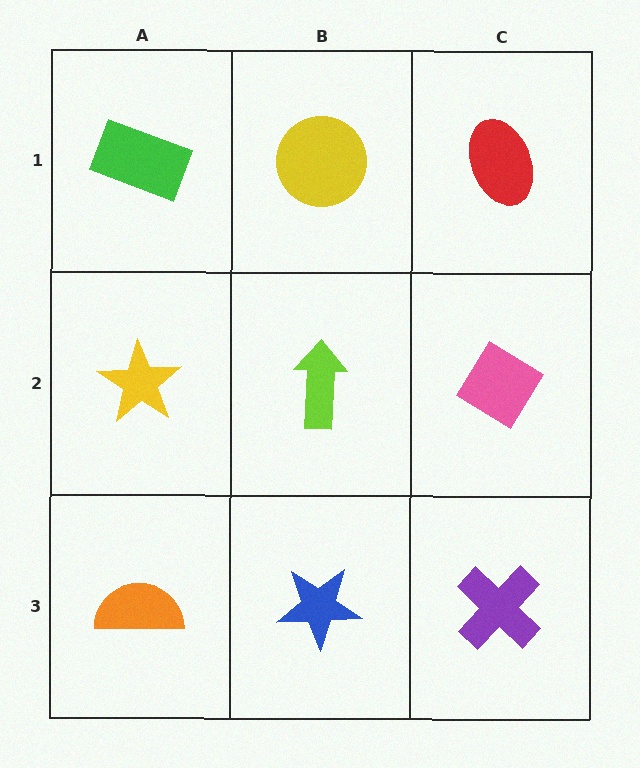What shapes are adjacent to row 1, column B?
A lime arrow (row 2, column B), a green rectangle (row 1, column A), a red ellipse (row 1, column C).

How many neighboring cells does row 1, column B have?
3.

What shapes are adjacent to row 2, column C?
A red ellipse (row 1, column C), a purple cross (row 3, column C), a lime arrow (row 2, column B).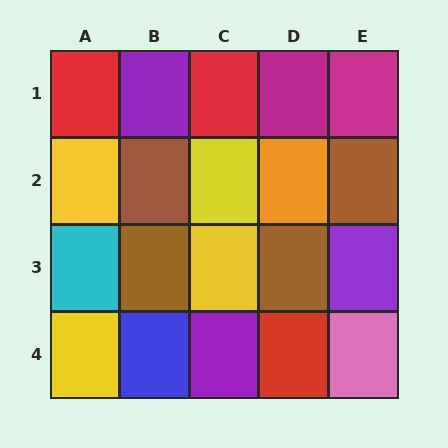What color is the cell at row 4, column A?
Yellow.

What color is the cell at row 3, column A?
Cyan.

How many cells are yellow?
4 cells are yellow.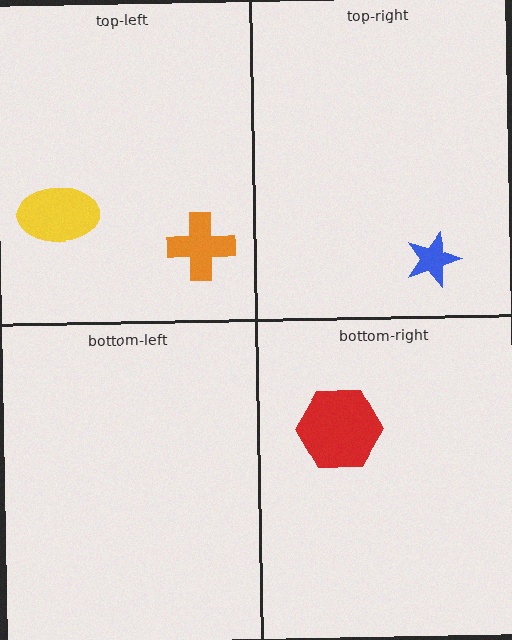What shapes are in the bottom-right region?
The red hexagon.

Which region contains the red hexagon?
The bottom-right region.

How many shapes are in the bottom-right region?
1.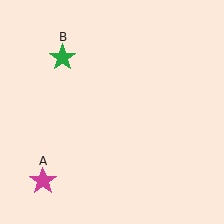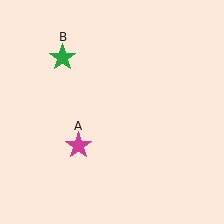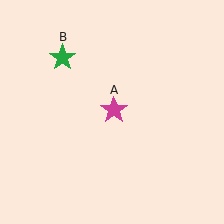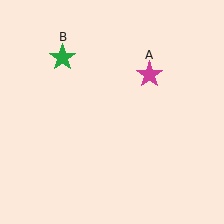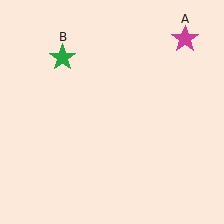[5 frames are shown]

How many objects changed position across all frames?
1 object changed position: magenta star (object A).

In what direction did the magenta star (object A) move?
The magenta star (object A) moved up and to the right.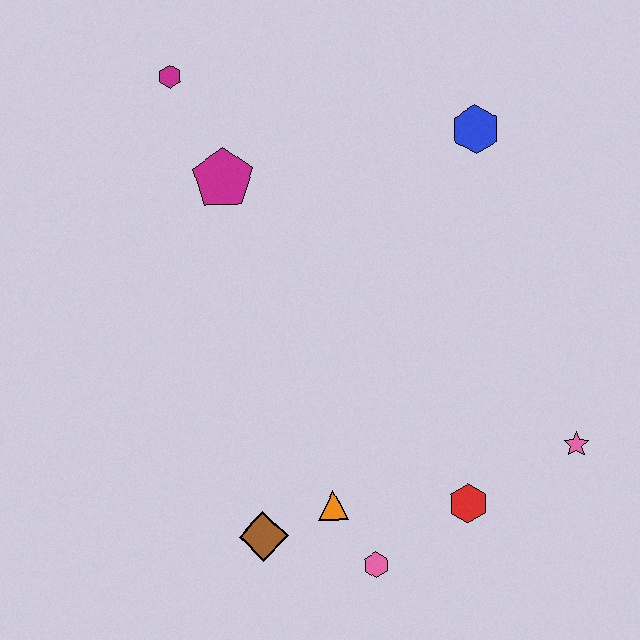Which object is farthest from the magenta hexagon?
The pink star is farthest from the magenta hexagon.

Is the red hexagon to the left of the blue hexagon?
Yes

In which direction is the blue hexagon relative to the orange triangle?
The blue hexagon is above the orange triangle.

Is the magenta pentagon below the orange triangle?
No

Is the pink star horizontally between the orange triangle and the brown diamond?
No